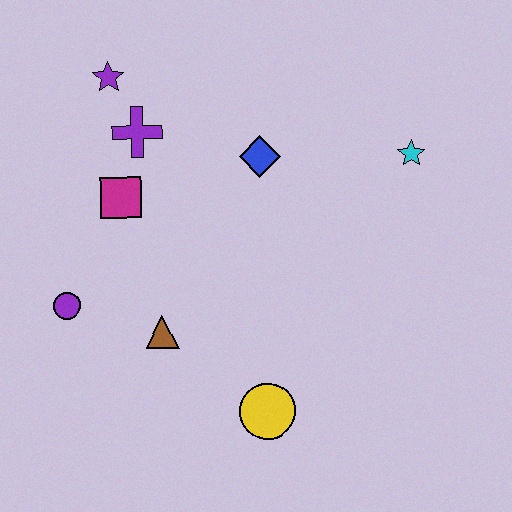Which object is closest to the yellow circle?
The brown triangle is closest to the yellow circle.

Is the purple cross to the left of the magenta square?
No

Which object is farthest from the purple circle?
The cyan star is farthest from the purple circle.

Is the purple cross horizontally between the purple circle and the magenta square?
No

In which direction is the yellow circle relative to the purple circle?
The yellow circle is to the right of the purple circle.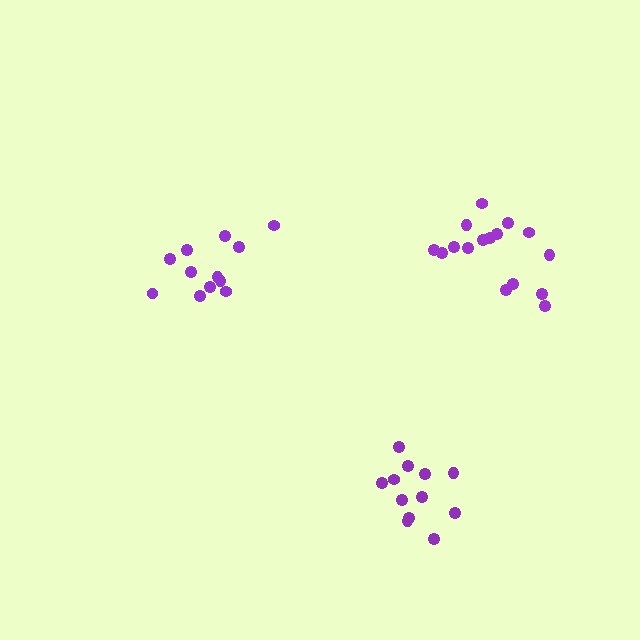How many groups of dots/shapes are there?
There are 3 groups.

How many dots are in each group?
Group 1: 12 dots, Group 2: 12 dots, Group 3: 16 dots (40 total).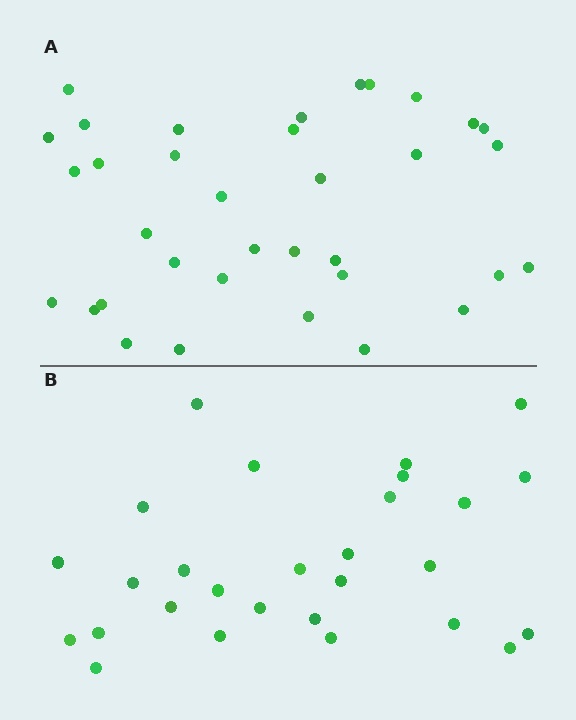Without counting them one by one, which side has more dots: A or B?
Region A (the top region) has more dots.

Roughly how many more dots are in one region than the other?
Region A has roughly 8 or so more dots than region B.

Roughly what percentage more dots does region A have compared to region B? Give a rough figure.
About 25% more.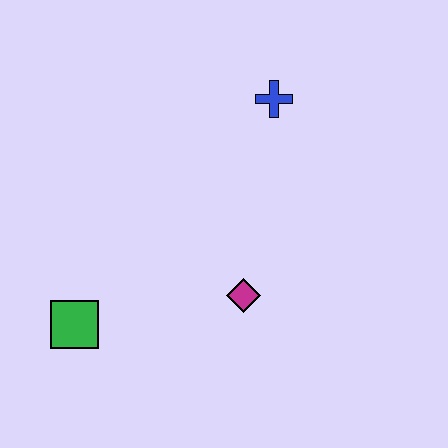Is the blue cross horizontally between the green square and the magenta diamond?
No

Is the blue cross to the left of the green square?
No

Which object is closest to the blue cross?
The magenta diamond is closest to the blue cross.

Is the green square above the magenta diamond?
No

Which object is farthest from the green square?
The blue cross is farthest from the green square.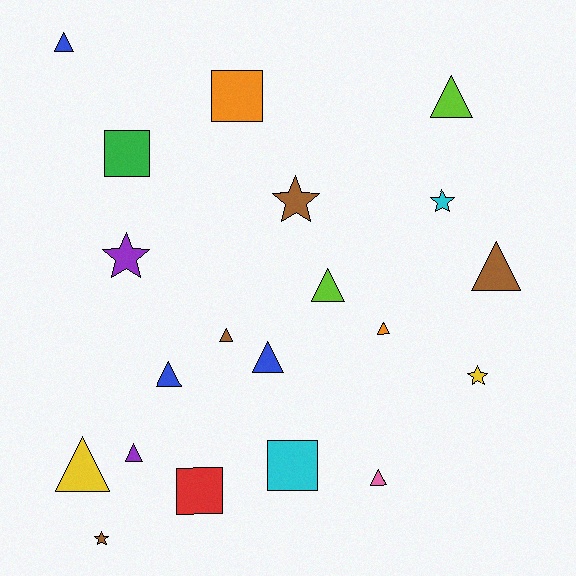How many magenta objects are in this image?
There are no magenta objects.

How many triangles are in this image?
There are 11 triangles.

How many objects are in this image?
There are 20 objects.